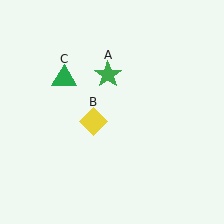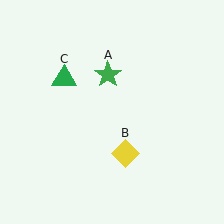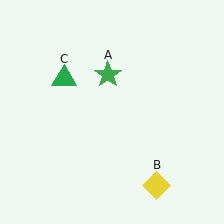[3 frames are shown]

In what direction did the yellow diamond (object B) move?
The yellow diamond (object B) moved down and to the right.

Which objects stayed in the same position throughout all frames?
Green star (object A) and green triangle (object C) remained stationary.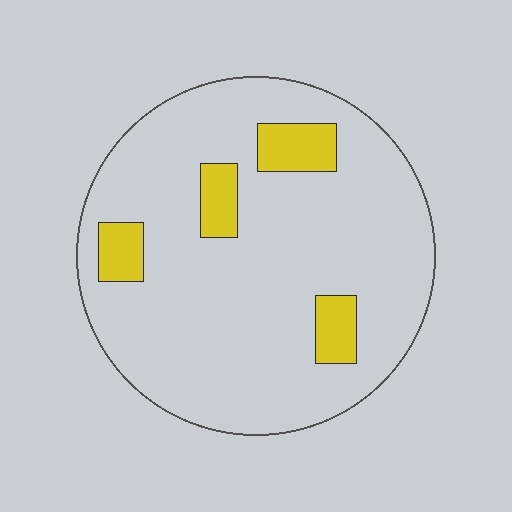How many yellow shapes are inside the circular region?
4.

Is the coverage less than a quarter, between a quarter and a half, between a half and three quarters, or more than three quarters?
Less than a quarter.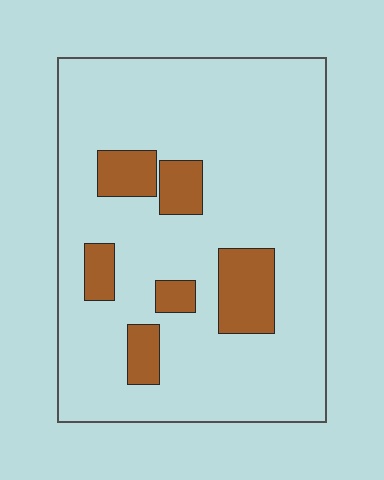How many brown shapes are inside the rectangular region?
6.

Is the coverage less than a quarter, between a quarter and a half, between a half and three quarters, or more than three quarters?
Less than a quarter.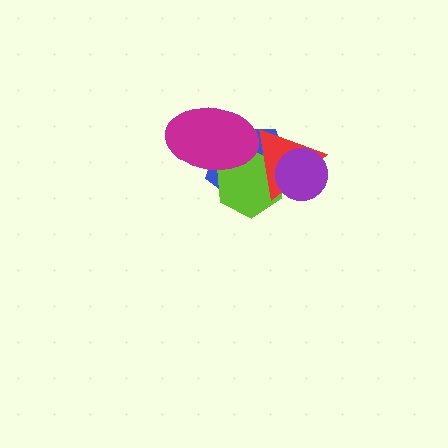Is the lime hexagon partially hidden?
Yes, it is partially covered by another shape.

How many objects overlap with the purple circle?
3 objects overlap with the purple circle.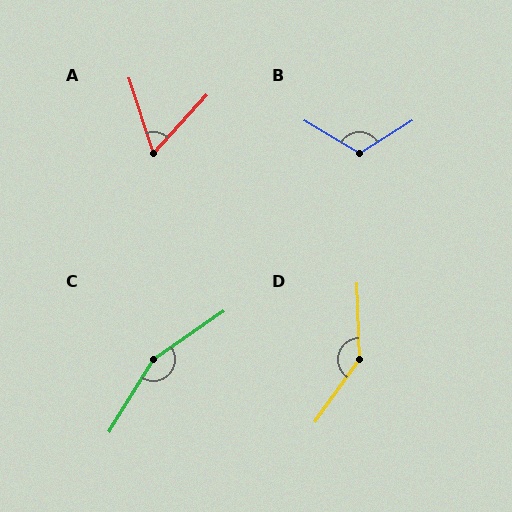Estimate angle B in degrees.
Approximately 117 degrees.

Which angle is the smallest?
A, at approximately 60 degrees.